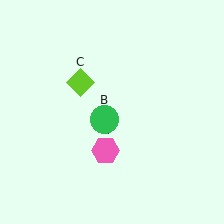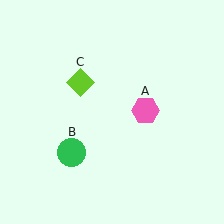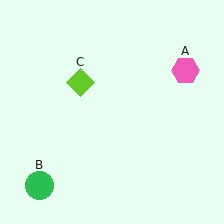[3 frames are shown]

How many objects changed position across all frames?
2 objects changed position: pink hexagon (object A), green circle (object B).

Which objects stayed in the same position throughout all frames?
Lime diamond (object C) remained stationary.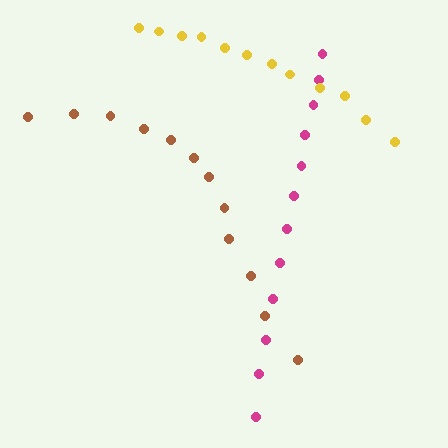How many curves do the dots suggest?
There are 3 distinct paths.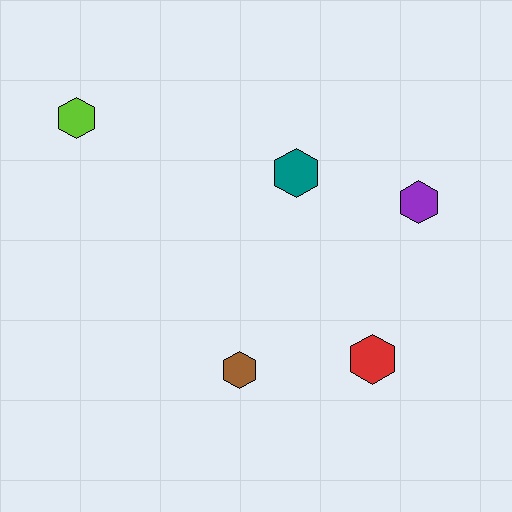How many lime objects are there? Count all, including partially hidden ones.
There is 1 lime object.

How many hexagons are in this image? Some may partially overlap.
There are 5 hexagons.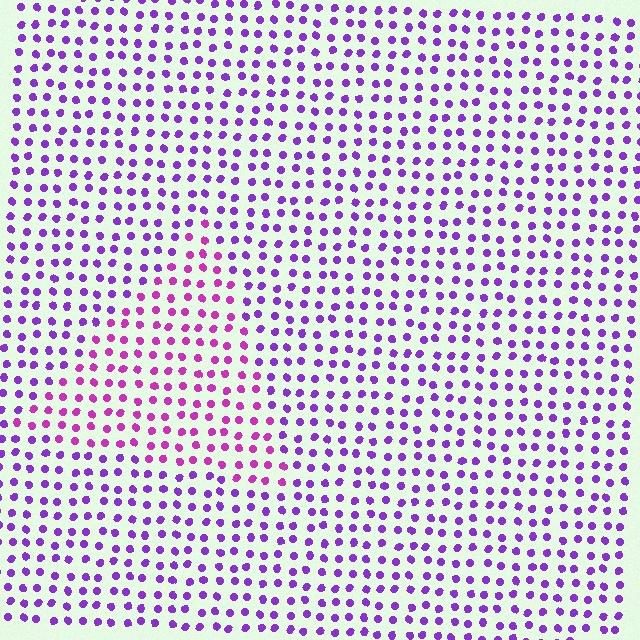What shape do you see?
I see a triangle.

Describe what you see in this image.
The image is filled with small purple elements in a uniform arrangement. A triangle-shaped region is visible where the elements are tinted to a slightly different hue, forming a subtle color boundary.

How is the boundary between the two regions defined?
The boundary is defined purely by a slight shift in hue (about 33 degrees). Spacing, size, and orientation are identical on both sides.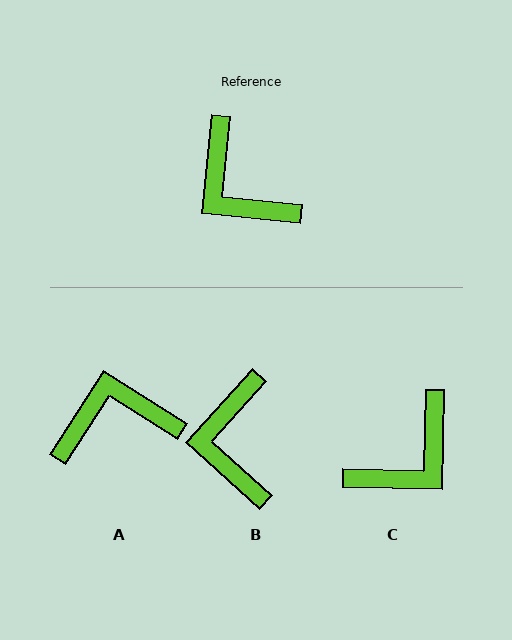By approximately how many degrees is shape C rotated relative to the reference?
Approximately 95 degrees counter-clockwise.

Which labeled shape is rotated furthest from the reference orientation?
A, about 117 degrees away.